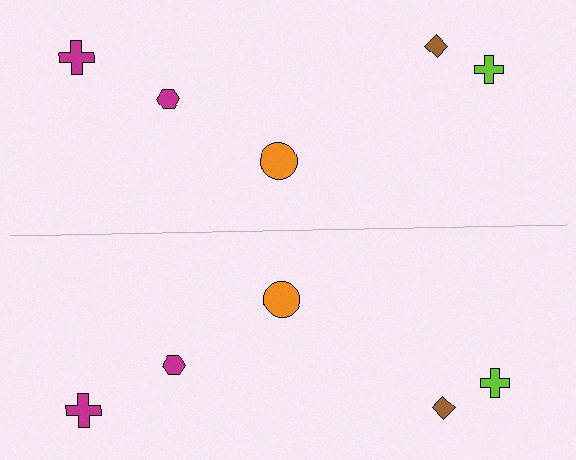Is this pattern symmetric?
Yes, this pattern has bilateral (reflection) symmetry.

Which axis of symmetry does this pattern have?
The pattern has a horizontal axis of symmetry running through the center of the image.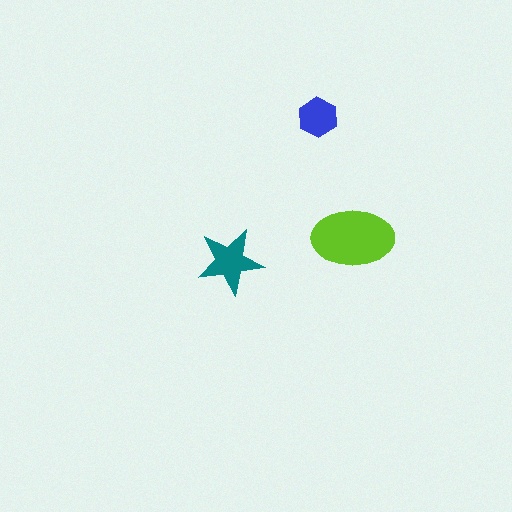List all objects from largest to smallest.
The lime ellipse, the teal star, the blue hexagon.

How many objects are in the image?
There are 3 objects in the image.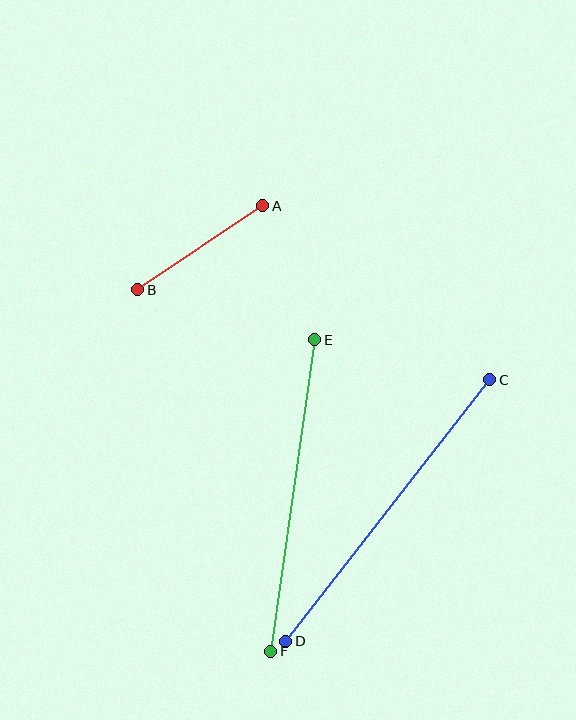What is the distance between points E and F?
The distance is approximately 315 pixels.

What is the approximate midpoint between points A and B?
The midpoint is at approximately (200, 248) pixels.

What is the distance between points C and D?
The distance is approximately 332 pixels.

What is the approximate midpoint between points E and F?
The midpoint is at approximately (293, 496) pixels.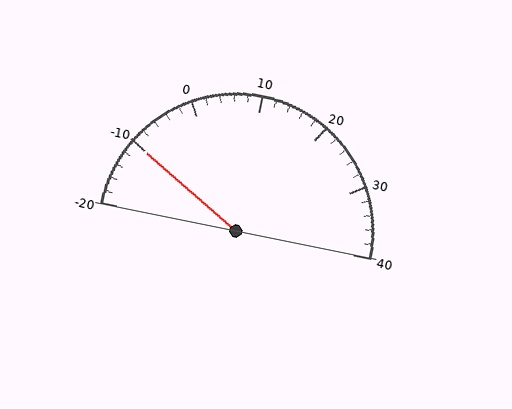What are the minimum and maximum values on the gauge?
The gauge ranges from -20 to 40.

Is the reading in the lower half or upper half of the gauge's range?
The reading is in the lower half of the range (-20 to 40).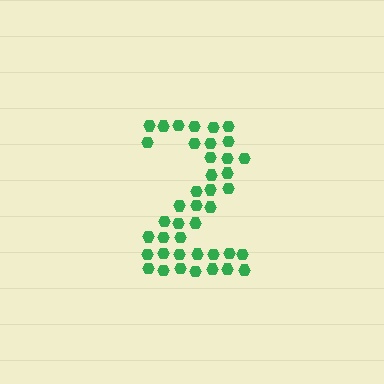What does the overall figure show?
The overall figure shows the digit 2.